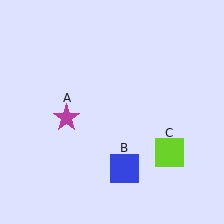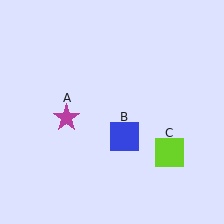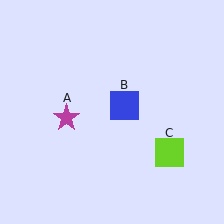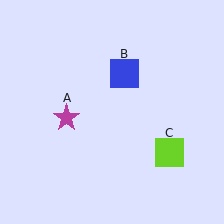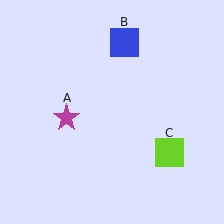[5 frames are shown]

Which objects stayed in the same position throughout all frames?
Magenta star (object A) and lime square (object C) remained stationary.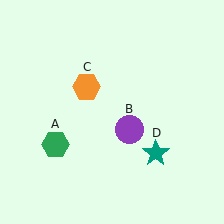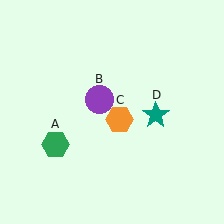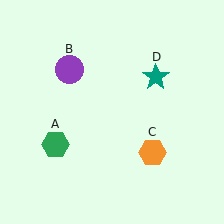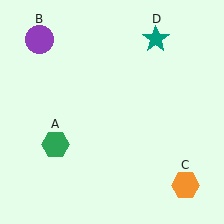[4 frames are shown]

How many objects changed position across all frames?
3 objects changed position: purple circle (object B), orange hexagon (object C), teal star (object D).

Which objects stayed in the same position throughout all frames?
Green hexagon (object A) remained stationary.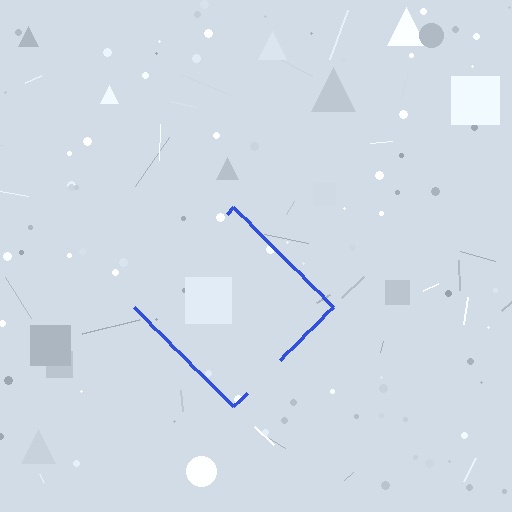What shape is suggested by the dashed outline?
The dashed outline suggests a diamond.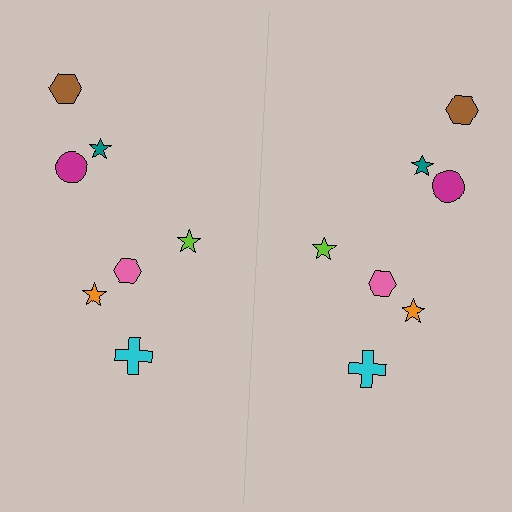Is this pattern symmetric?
Yes, this pattern has bilateral (reflection) symmetry.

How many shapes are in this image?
There are 14 shapes in this image.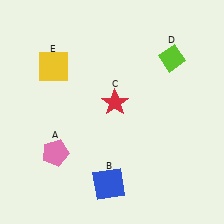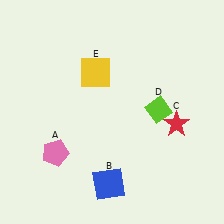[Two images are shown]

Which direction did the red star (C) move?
The red star (C) moved right.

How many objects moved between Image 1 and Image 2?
3 objects moved between the two images.